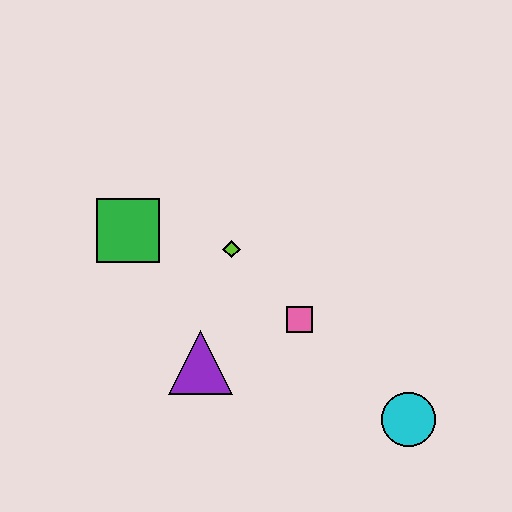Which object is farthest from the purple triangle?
The cyan circle is farthest from the purple triangle.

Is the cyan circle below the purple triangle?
Yes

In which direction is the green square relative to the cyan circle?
The green square is to the left of the cyan circle.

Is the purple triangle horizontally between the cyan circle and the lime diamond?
No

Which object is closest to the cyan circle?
The pink square is closest to the cyan circle.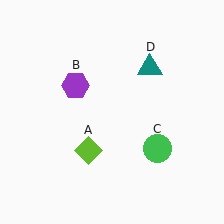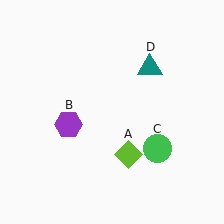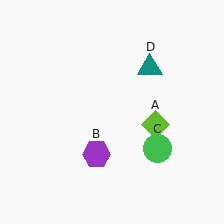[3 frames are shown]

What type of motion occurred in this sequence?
The lime diamond (object A), purple hexagon (object B) rotated counterclockwise around the center of the scene.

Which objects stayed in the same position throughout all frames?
Green circle (object C) and teal triangle (object D) remained stationary.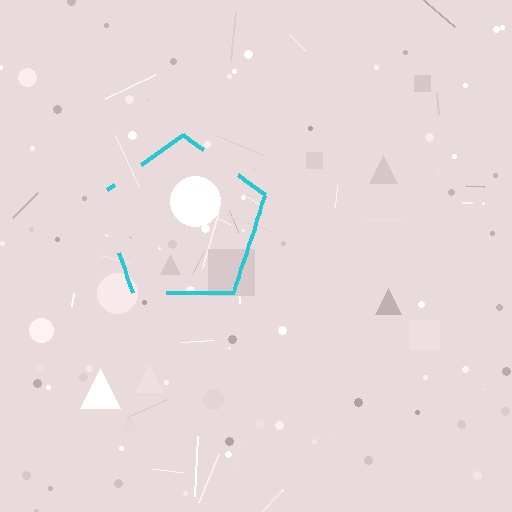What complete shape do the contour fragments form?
The contour fragments form a pentagon.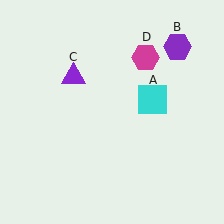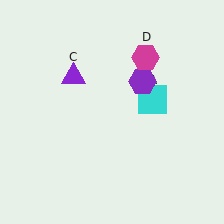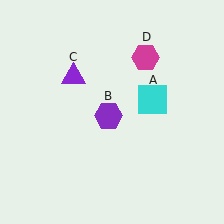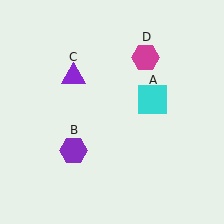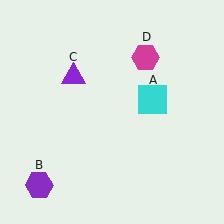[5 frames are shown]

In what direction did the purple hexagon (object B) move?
The purple hexagon (object B) moved down and to the left.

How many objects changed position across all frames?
1 object changed position: purple hexagon (object B).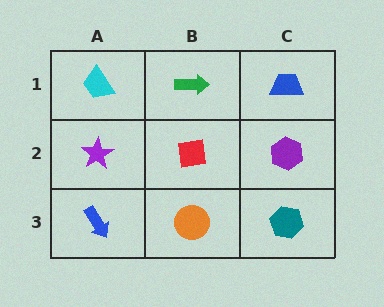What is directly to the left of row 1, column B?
A cyan trapezoid.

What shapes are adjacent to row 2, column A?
A cyan trapezoid (row 1, column A), a blue arrow (row 3, column A), a red square (row 2, column B).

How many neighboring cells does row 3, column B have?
3.